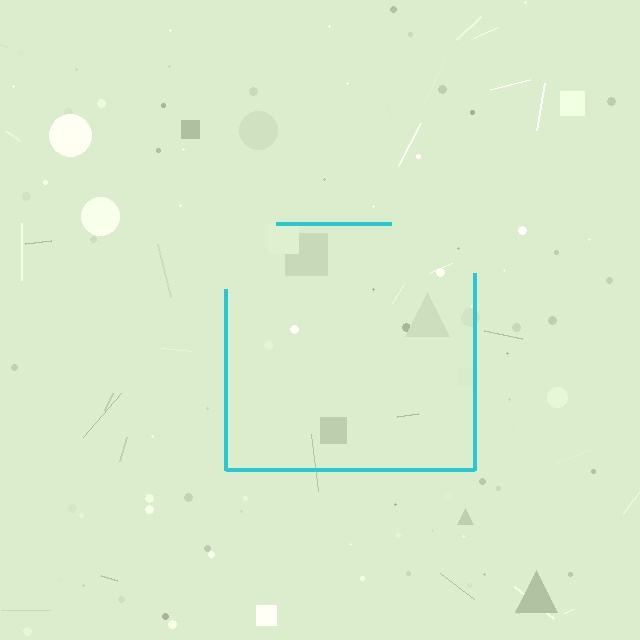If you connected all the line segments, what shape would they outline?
They would outline a square.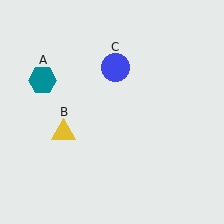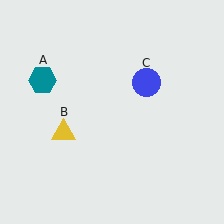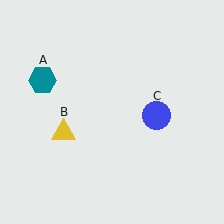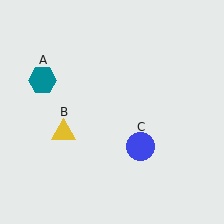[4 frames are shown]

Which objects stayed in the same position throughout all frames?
Teal hexagon (object A) and yellow triangle (object B) remained stationary.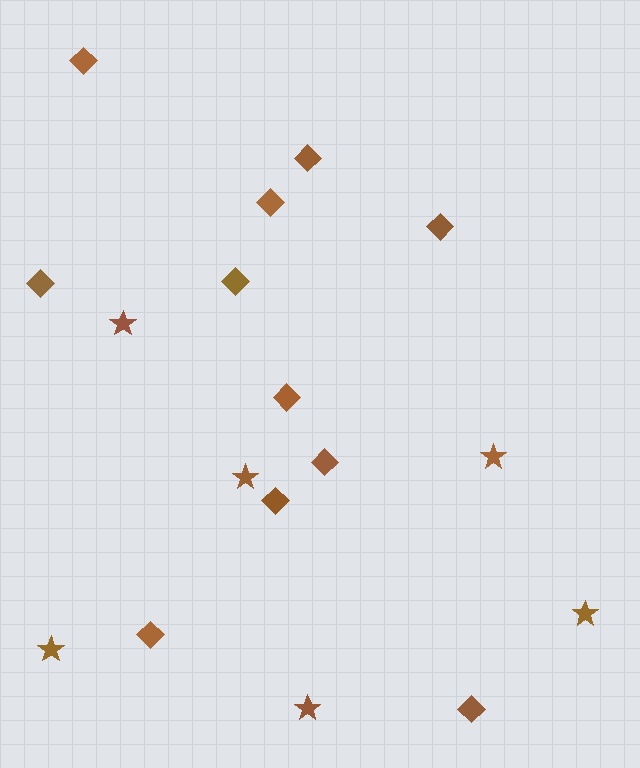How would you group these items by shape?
There are 2 groups: one group of diamonds (11) and one group of stars (6).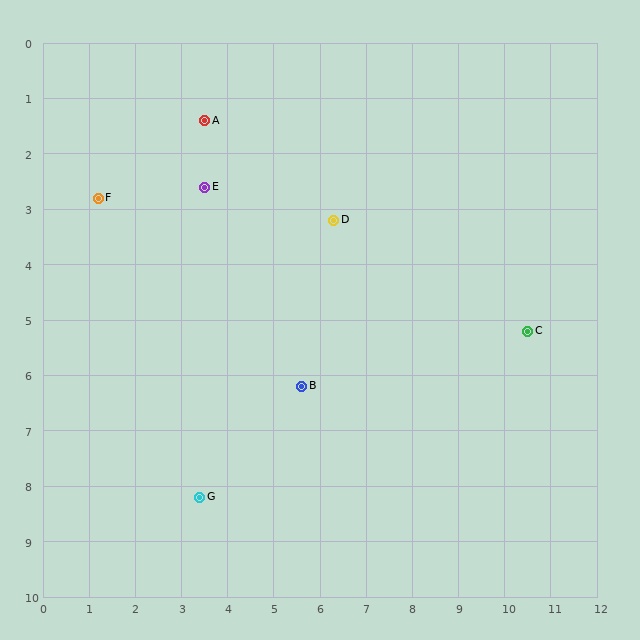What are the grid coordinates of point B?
Point B is at approximately (5.6, 6.2).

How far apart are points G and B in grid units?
Points G and B are about 3.0 grid units apart.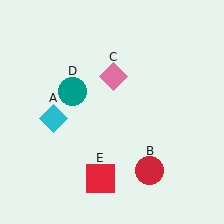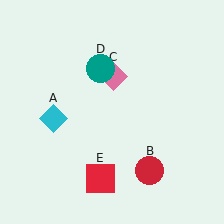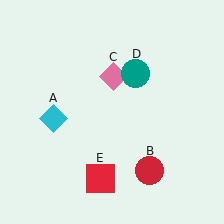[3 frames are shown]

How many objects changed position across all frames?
1 object changed position: teal circle (object D).